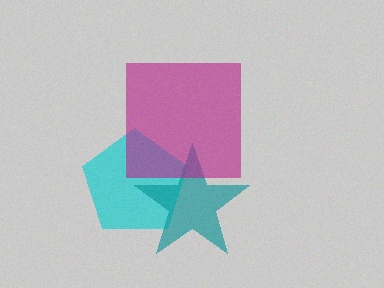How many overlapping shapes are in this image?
There are 3 overlapping shapes in the image.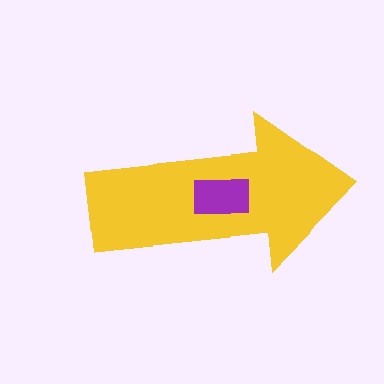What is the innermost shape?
The purple rectangle.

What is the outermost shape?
The yellow arrow.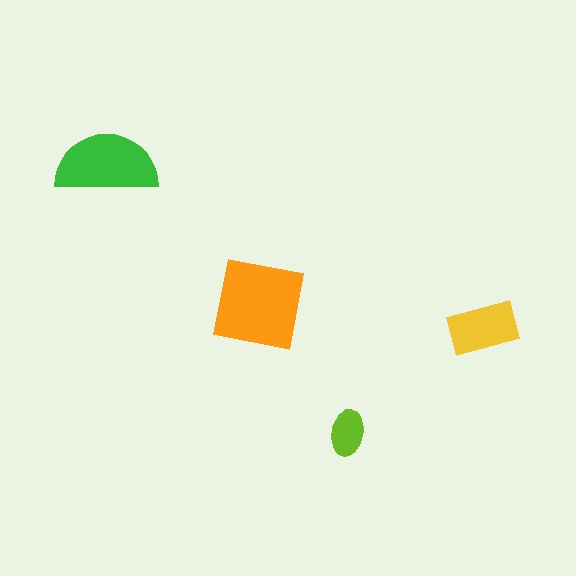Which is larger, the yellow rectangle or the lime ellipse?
The yellow rectangle.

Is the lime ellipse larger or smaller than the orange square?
Smaller.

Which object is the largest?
The orange square.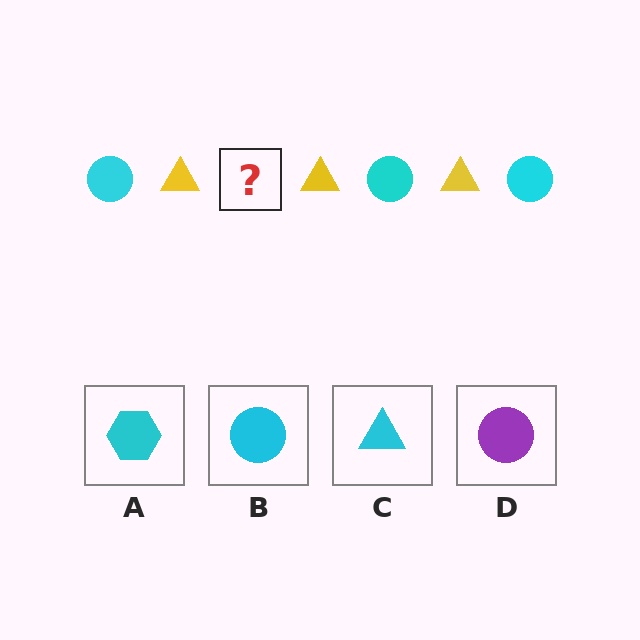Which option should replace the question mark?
Option B.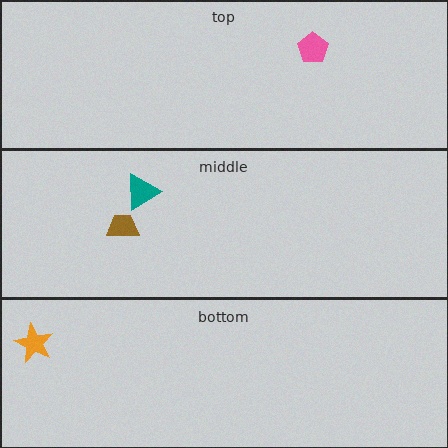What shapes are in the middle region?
The brown trapezoid, the teal triangle.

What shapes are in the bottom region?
The orange star.